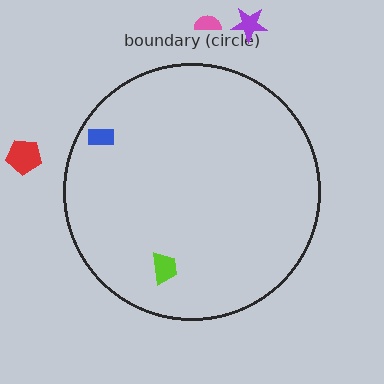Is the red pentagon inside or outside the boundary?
Outside.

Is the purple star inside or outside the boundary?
Outside.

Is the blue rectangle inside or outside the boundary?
Inside.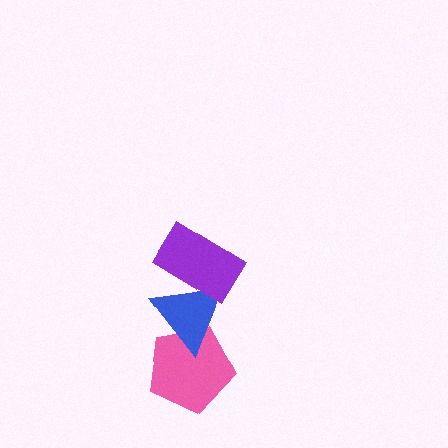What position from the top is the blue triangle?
The blue triangle is 2nd from the top.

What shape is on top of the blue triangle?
The purple rectangle is on top of the blue triangle.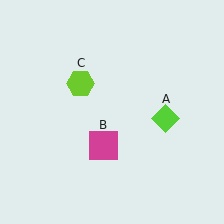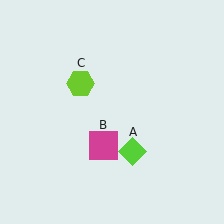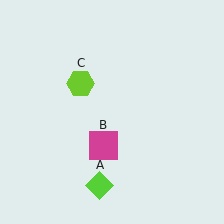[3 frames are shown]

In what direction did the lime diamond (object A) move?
The lime diamond (object A) moved down and to the left.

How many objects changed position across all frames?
1 object changed position: lime diamond (object A).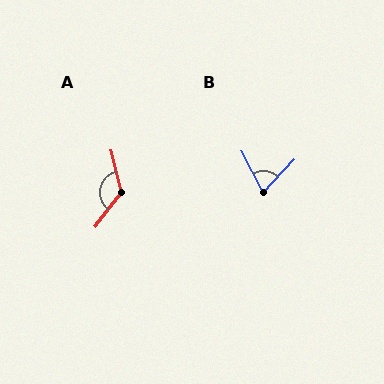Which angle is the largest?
A, at approximately 129 degrees.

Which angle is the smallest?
B, at approximately 70 degrees.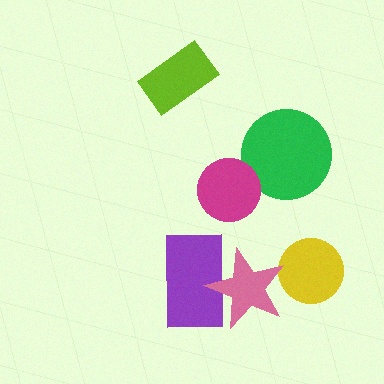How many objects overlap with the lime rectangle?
0 objects overlap with the lime rectangle.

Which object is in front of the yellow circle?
The pink star is in front of the yellow circle.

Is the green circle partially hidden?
Yes, it is partially covered by another shape.